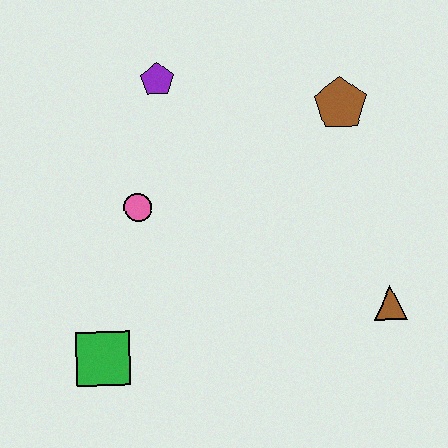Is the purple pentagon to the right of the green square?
Yes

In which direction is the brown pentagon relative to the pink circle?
The brown pentagon is to the right of the pink circle.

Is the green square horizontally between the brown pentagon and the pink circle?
No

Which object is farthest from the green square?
The brown pentagon is farthest from the green square.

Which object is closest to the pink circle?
The purple pentagon is closest to the pink circle.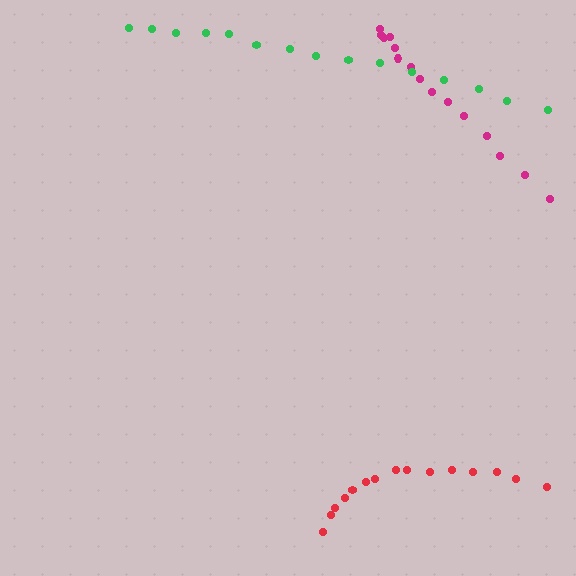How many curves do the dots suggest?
There are 3 distinct paths.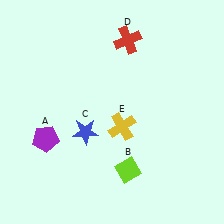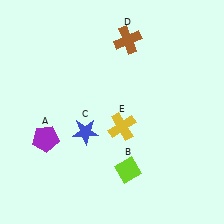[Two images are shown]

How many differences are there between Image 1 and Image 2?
There is 1 difference between the two images.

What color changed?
The cross (D) changed from red in Image 1 to brown in Image 2.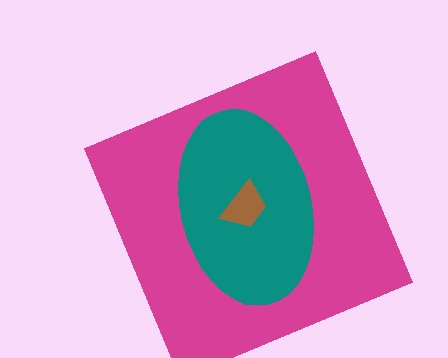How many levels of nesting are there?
3.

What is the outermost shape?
The magenta square.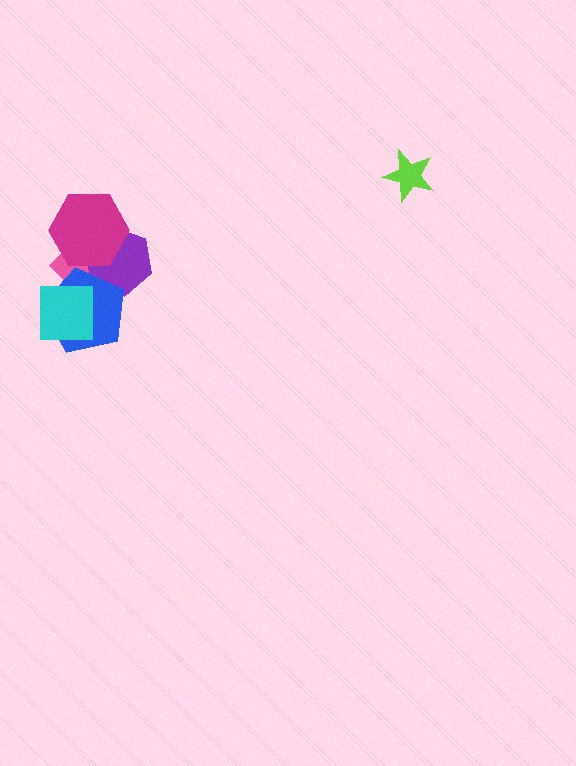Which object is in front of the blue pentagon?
The cyan square is in front of the blue pentagon.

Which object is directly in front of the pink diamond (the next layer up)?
The purple hexagon is directly in front of the pink diamond.